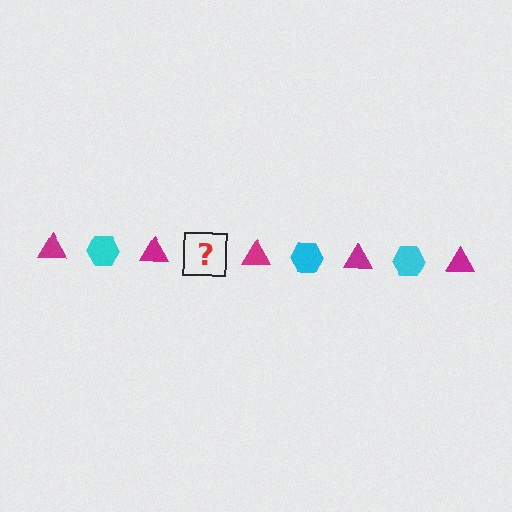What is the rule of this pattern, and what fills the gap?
The rule is that the pattern alternates between magenta triangle and cyan hexagon. The gap should be filled with a cyan hexagon.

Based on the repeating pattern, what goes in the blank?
The blank should be a cyan hexagon.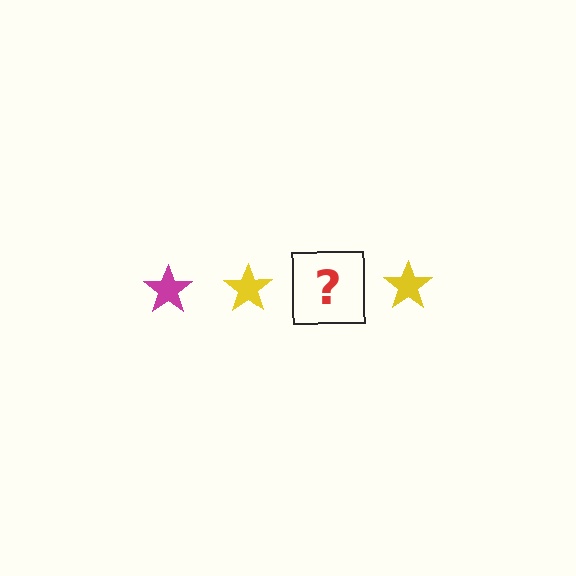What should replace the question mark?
The question mark should be replaced with a magenta star.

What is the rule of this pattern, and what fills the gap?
The rule is that the pattern cycles through magenta, yellow stars. The gap should be filled with a magenta star.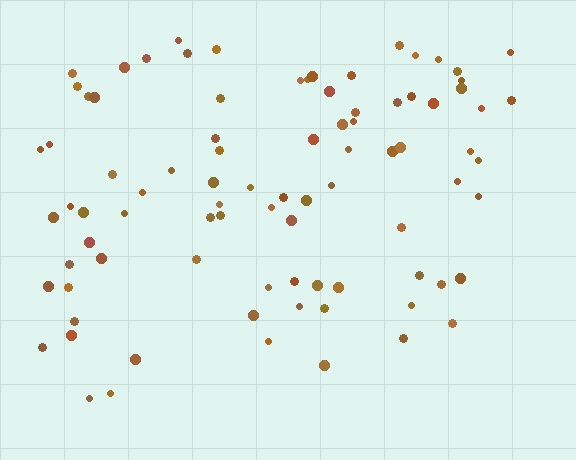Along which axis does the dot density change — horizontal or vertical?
Vertical.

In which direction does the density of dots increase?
From bottom to top, with the top side densest.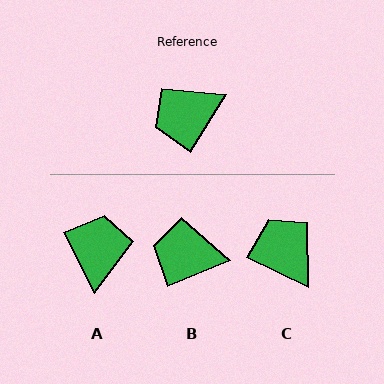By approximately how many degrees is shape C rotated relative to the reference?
Approximately 84 degrees clockwise.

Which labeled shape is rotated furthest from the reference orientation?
A, about 122 degrees away.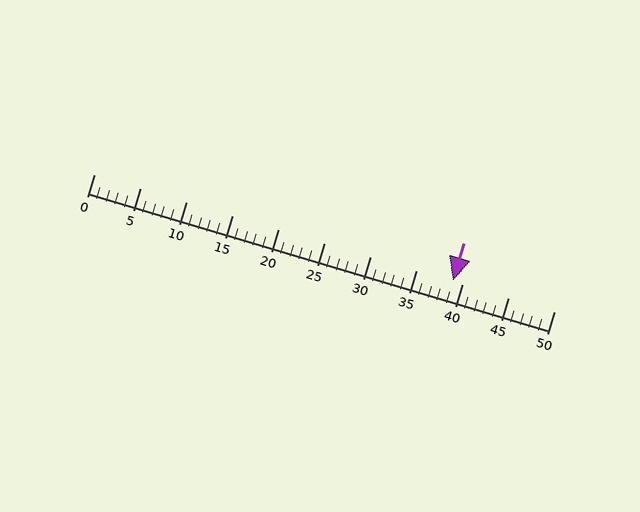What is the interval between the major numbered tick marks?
The major tick marks are spaced 5 units apart.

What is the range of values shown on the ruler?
The ruler shows values from 0 to 50.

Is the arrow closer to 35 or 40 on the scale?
The arrow is closer to 40.